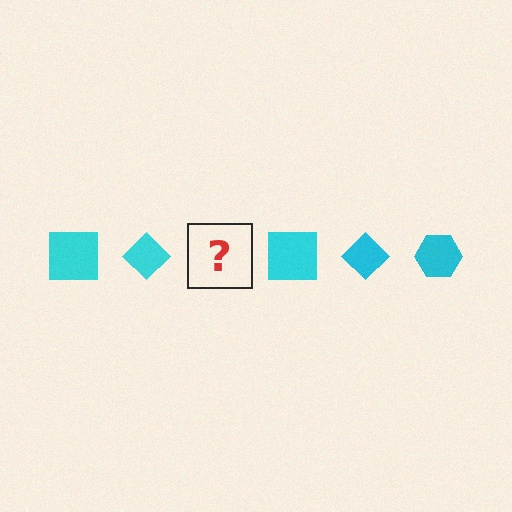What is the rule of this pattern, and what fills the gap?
The rule is that the pattern cycles through square, diamond, hexagon shapes in cyan. The gap should be filled with a cyan hexagon.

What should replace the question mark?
The question mark should be replaced with a cyan hexagon.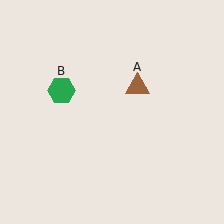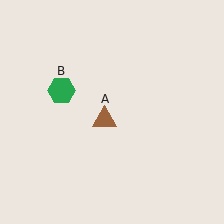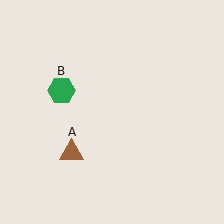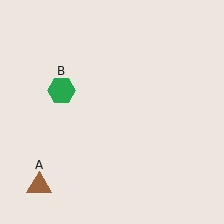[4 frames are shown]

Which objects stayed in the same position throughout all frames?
Green hexagon (object B) remained stationary.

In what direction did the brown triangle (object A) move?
The brown triangle (object A) moved down and to the left.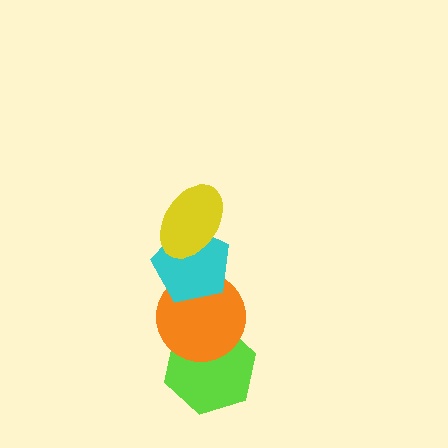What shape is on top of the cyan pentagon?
The yellow ellipse is on top of the cyan pentagon.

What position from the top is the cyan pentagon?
The cyan pentagon is 2nd from the top.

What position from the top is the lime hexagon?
The lime hexagon is 4th from the top.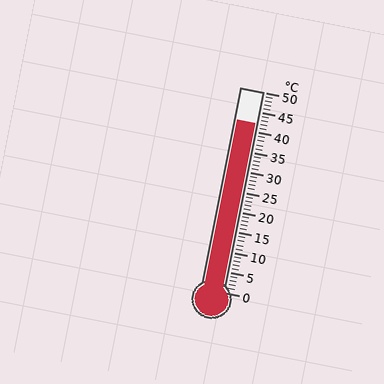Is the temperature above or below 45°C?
The temperature is below 45°C.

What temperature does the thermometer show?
The thermometer shows approximately 42°C.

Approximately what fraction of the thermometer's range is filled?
The thermometer is filled to approximately 85% of its range.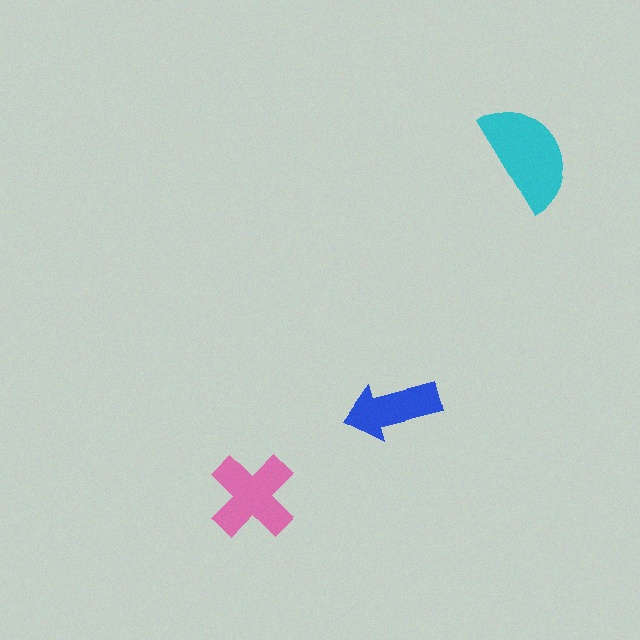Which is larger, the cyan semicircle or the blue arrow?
The cyan semicircle.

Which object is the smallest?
The blue arrow.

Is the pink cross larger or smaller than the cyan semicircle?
Smaller.